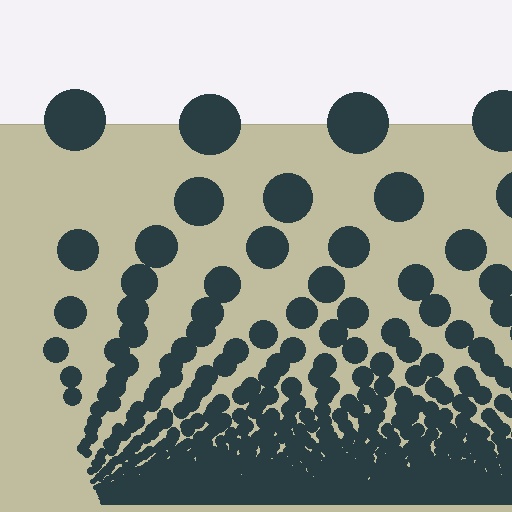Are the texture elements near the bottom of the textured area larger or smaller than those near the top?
Smaller. The gradient is inverted — elements near the bottom are smaller and denser.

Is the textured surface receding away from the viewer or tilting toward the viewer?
The surface appears to tilt toward the viewer. Texture elements get larger and sparser toward the top.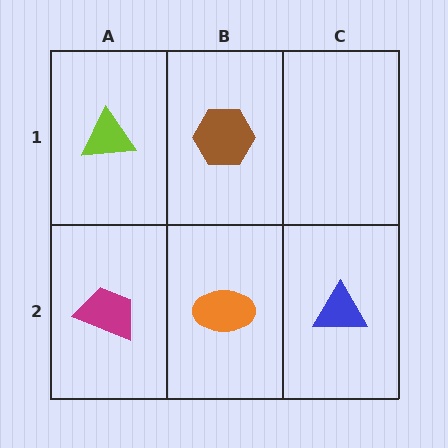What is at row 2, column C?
A blue triangle.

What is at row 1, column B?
A brown hexagon.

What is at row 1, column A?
A lime triangle.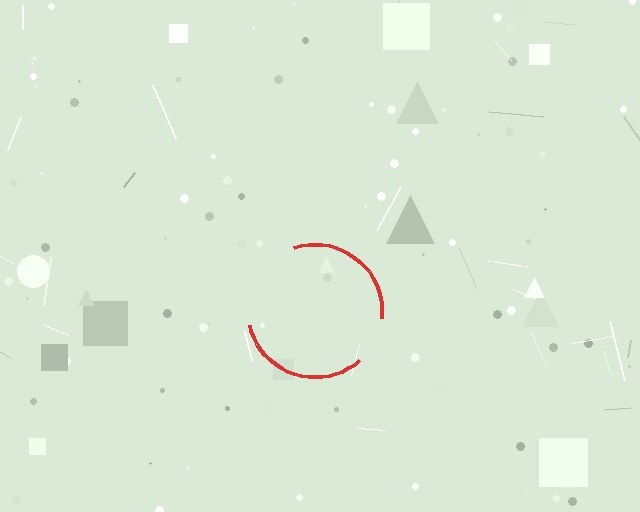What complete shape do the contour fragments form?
The contour fragments form a circle.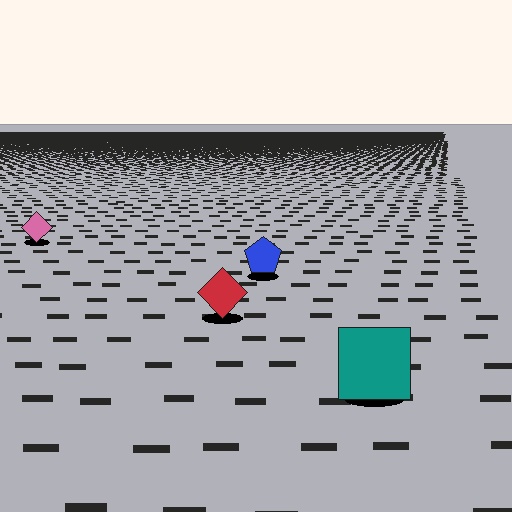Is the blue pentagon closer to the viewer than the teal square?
No. The teal square is closer — you can tell from the texture gradient: the ground texture is coarser near it.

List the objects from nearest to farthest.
From nearest to farthest: the teal square, the red diamond, the blue pentagon, the pink diamond.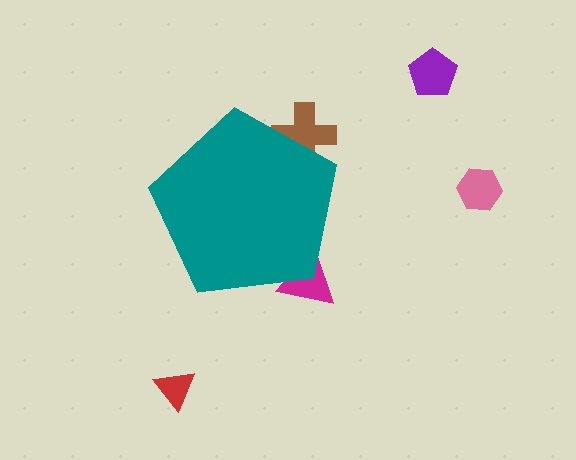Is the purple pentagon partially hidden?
No, the purple pentagon is fully visible.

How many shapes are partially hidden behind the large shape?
2 shapes are partially hidden.